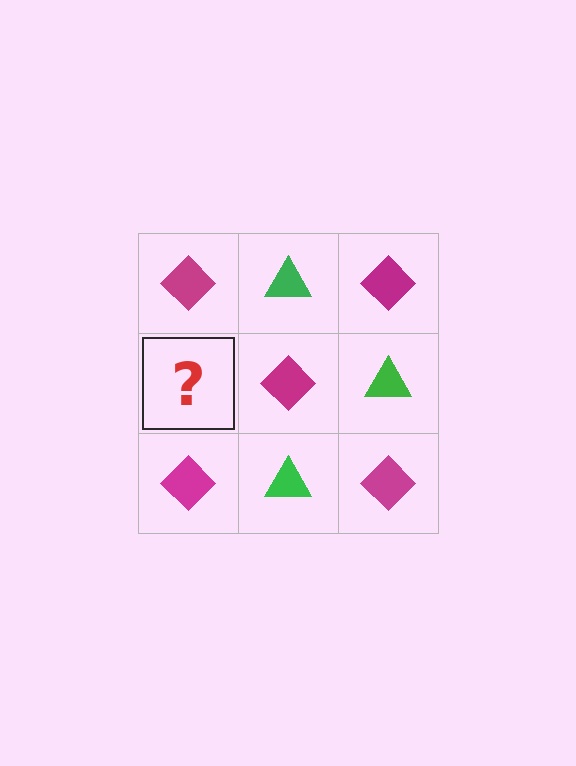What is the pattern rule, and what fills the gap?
The rule is that it alternates magenta diamond and green triangle in a checkerboard pattern. The gap should be filled with a green triangle.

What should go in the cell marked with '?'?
The missing cell should contain a green triangle.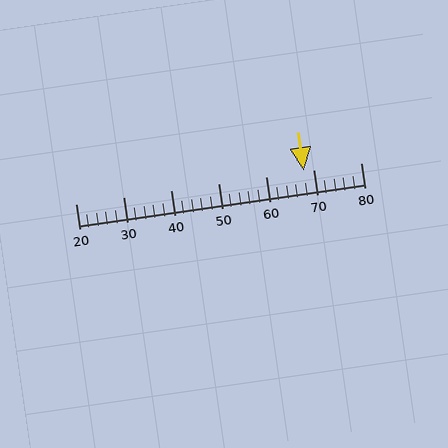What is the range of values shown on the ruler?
The ruler shows values from 20 to 80.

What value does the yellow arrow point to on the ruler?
The yellow arrow points to approximately 68.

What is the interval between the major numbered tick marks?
The major tick marks are spaced 10 units apart.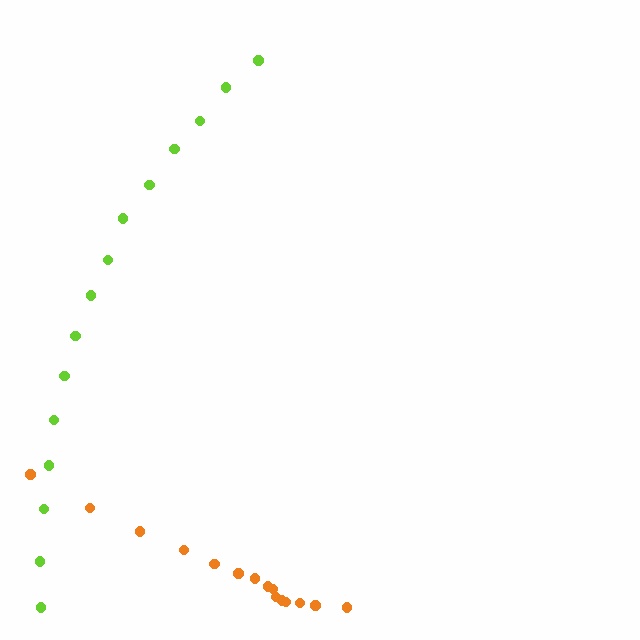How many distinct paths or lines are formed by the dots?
There are 2 distinct paths.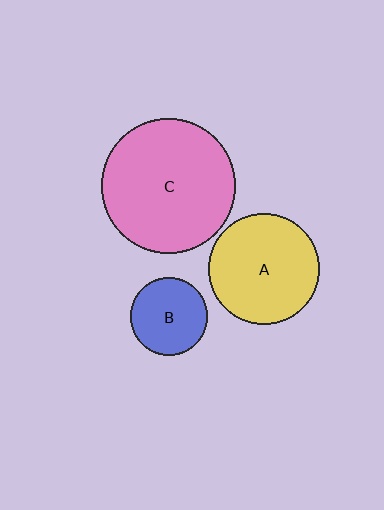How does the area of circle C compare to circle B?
Approximately 3.0 times.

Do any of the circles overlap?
No, none of the circles overlap.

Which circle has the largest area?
Circle C (pink).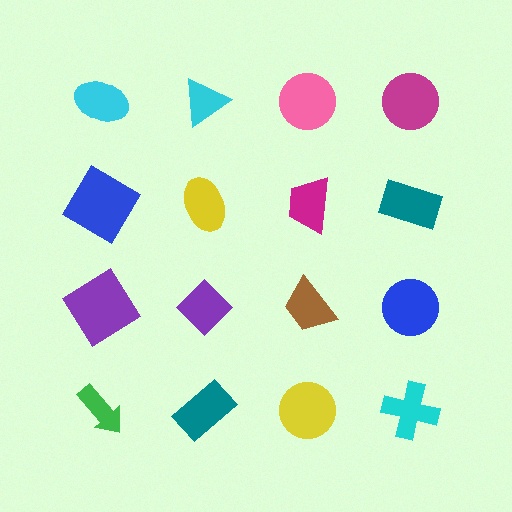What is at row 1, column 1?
A cyan ellipse.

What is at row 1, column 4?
A magenta circle.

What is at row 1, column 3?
A pink circle.